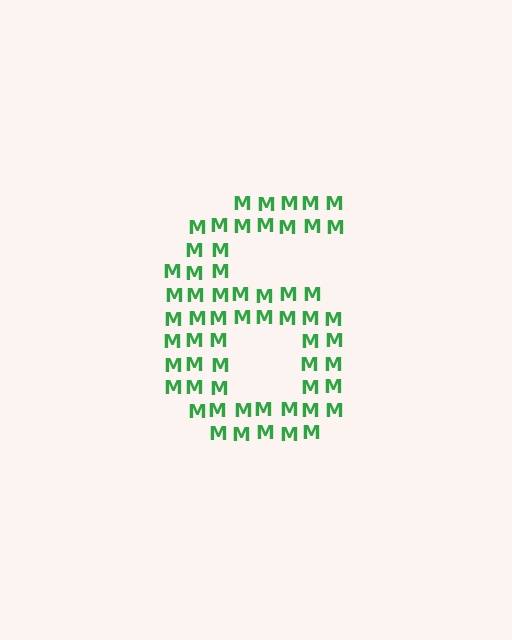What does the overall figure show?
The overall figure shows the digit 6.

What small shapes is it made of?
It is made of small letter M's.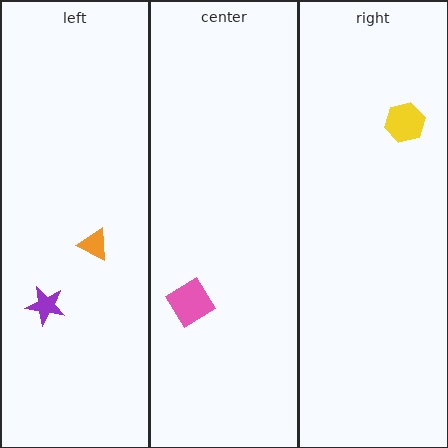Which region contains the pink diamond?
The center region.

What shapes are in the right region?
The yellow hexagon.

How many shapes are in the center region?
1.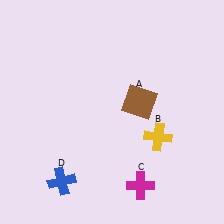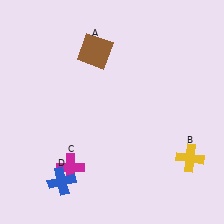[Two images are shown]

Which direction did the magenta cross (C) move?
The magenta cross (C) moved left.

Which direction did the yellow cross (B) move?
The yellow cross (B) moved right.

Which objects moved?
The objects that moved are: the brown square (A), the yellow cross (B), the magenta cross (C).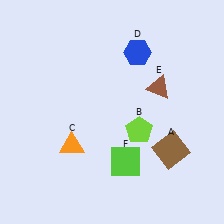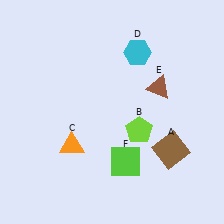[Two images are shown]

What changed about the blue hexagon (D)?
In Image 1, D is blue. In Image 2, it changed to cyan.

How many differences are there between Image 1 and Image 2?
There is 1 difference between the two images.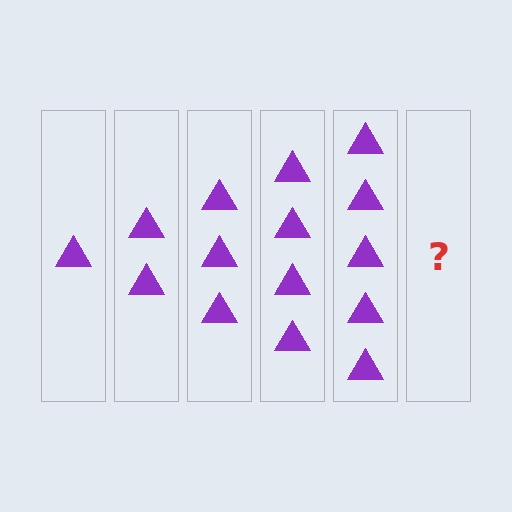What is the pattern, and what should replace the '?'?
The pattern is that each step adds one more triangle. The '?' should be 6 triangles.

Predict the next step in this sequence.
The next step is 6 triangles.